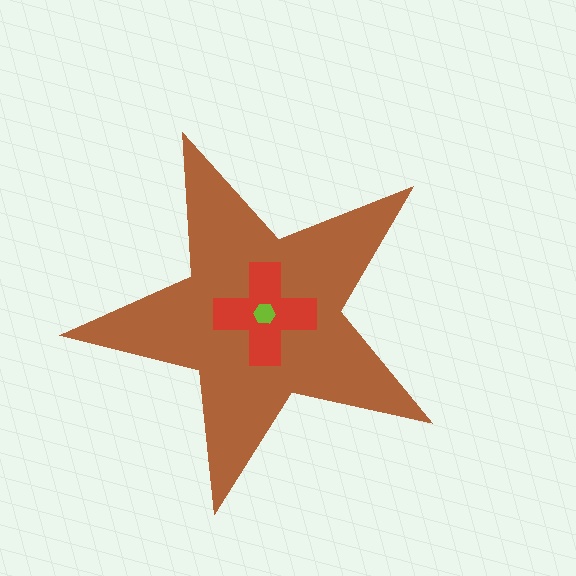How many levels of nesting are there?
3.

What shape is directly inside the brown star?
The red cross.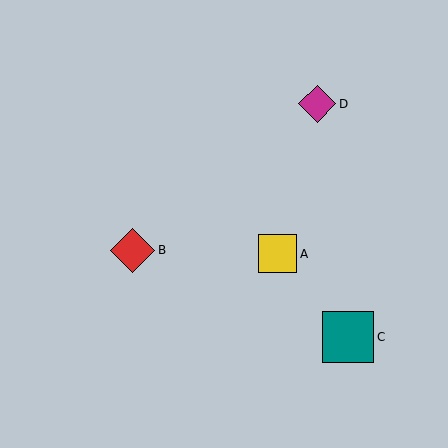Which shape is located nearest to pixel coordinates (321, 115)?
The magenta diamond (labeled D) at (317, 104) is nearest to that location.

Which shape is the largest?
The teal square (labeled C) is the largest.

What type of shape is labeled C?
Shape C is a teal square.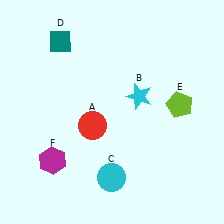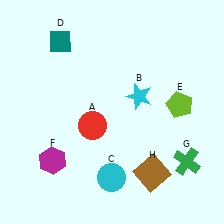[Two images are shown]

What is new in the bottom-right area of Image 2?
A brown square (H) was added in the bottom-right area of Image 2.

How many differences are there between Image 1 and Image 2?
There are 2 differences between the two images.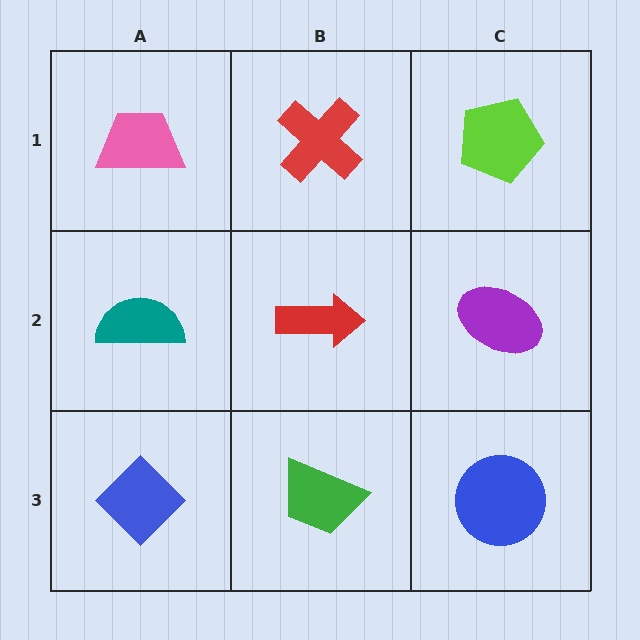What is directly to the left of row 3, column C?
A green trapezoid.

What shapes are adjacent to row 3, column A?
A teal semicircle (row 2, column A), a green trapezoid (row 3, column B).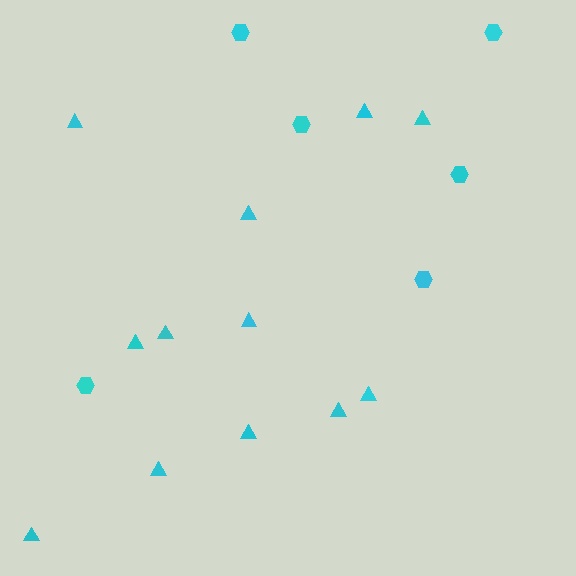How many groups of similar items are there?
There are 2 groups: one group of triangles (12) and one group of hexagons (6).